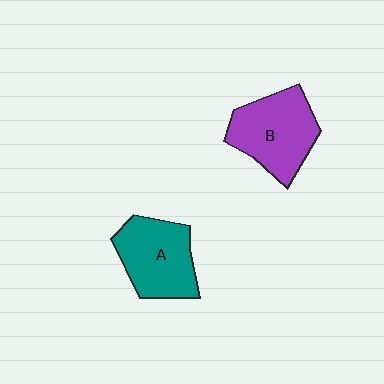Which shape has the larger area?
Shape B (purple).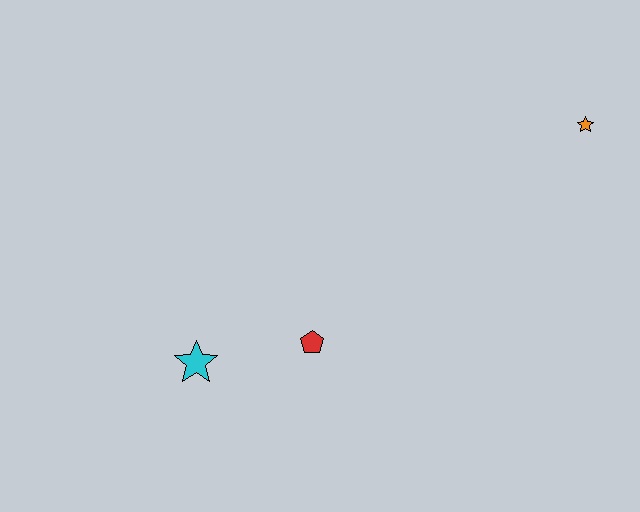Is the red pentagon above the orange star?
No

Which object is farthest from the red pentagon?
The orange star is farthest from the red pentagon.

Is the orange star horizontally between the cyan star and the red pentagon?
No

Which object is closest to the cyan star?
The red pentagon is closest to the cyan star.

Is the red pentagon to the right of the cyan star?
Yes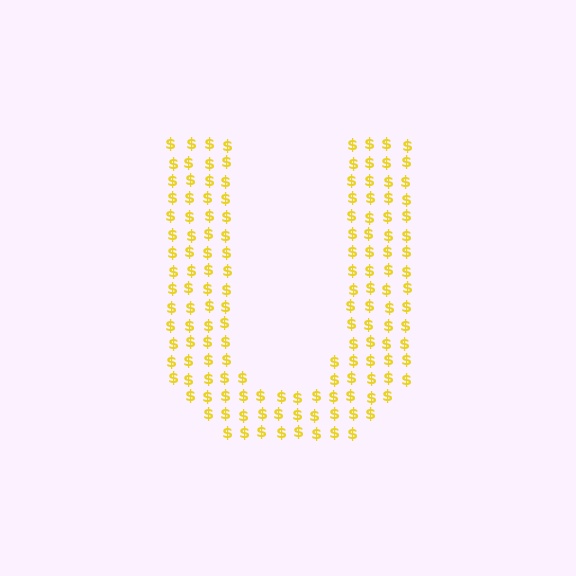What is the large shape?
The large shape is the letter U.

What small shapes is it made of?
It is made of small dollar signs.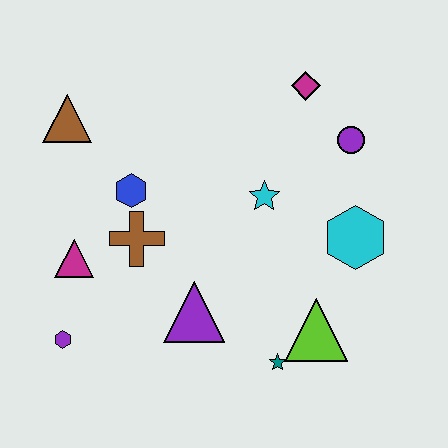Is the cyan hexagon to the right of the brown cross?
Yes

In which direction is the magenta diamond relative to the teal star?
The magenta diamond is above the teal star.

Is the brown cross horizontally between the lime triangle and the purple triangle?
No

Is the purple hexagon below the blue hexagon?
Yes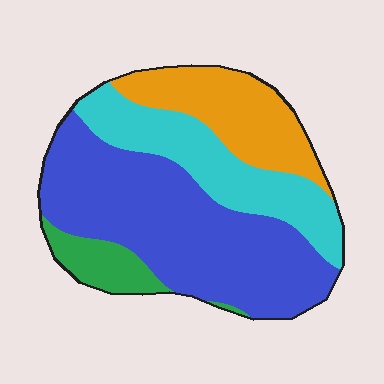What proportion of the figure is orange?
Orange takes up about one fifth (1/5) of the figure.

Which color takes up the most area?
Blue, at roughly 50%.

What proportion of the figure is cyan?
Cyan takes up about one quarter (1/4) of the figure.